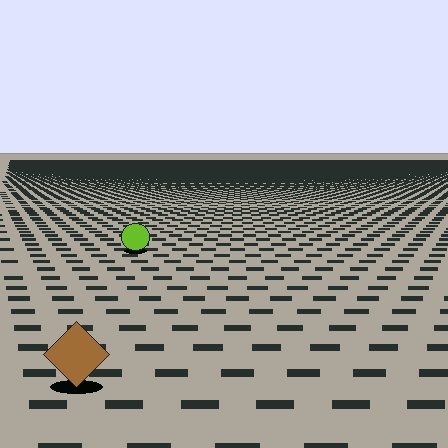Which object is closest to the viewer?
The brown diamond is closest. The texture marks near it are larger and more spread out.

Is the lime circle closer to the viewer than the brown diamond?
No. The brown diamond is closer — you can tell from the texture gradient: the ground texture is coarser near it.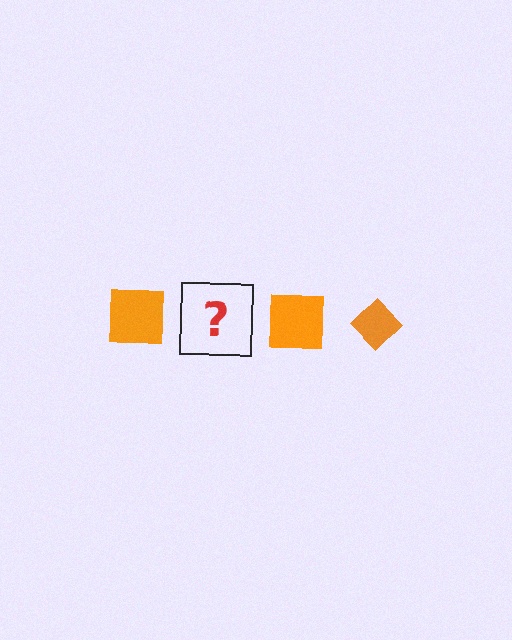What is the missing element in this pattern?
The missing element is an orange diamond.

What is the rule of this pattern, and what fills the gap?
The rule is that the pattern cycles through square, diamond shapes in orange. The gap should be filled with an orange diamond.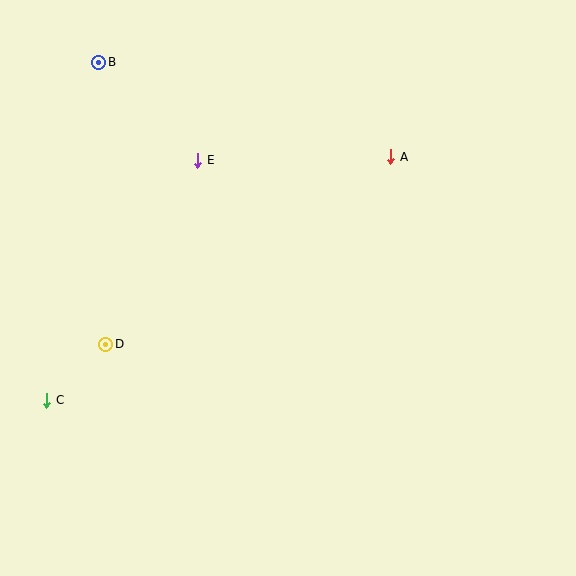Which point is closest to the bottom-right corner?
Point A is closest to the bottom-right corner.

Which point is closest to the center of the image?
Point E at (198, 160) is closest to the center.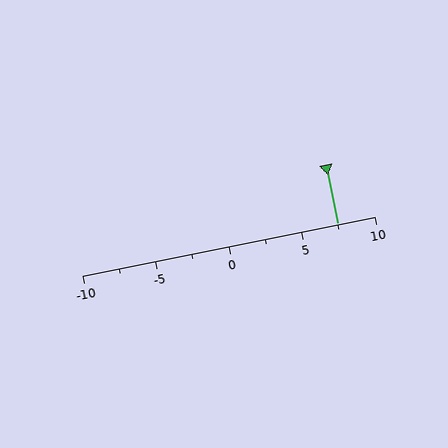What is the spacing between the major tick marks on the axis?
The major ticks are spaced 5 apart.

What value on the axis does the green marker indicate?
The marker indicates approximately 7.5.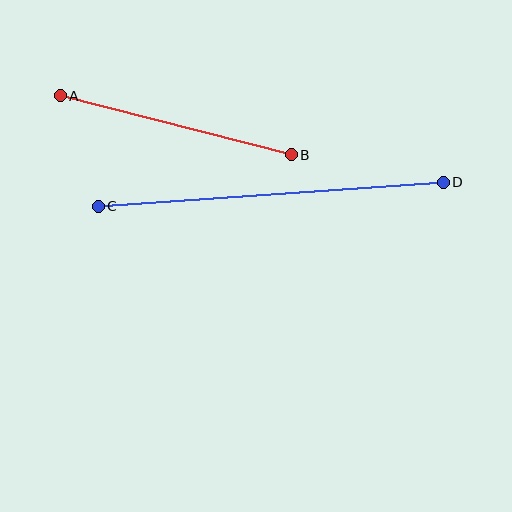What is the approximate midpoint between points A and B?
The midpoint is at approximately (176, 125) pixels.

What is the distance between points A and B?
The distance is approximately 238 pixels.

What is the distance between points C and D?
The distance is approximately 346 pixels.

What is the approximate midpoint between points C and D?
The midpoint is at approximately (271, 194) pixels.